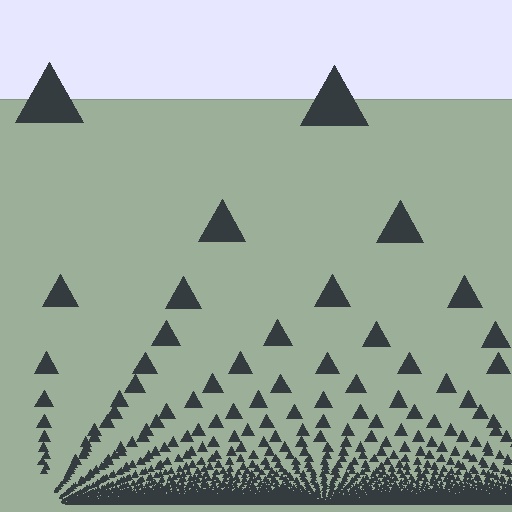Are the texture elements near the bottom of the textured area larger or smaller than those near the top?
Smaller. The gradient is inverted — elements near the bottom are smaller and denser.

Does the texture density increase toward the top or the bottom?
Density increases toward the bottom.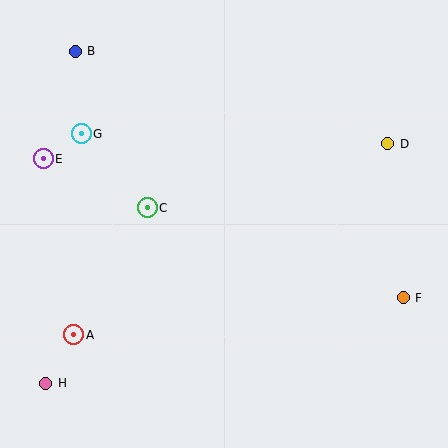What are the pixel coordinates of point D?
Point D is at (388, 144).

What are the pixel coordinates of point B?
Point B is at (75, 51).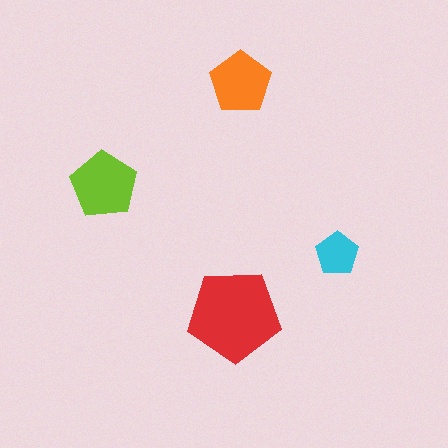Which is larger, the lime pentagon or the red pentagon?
The red one.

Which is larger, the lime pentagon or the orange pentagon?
The lime one.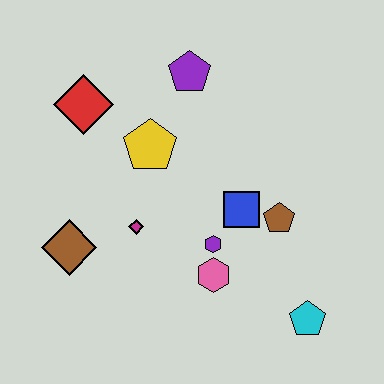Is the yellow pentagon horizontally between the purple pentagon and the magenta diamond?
Yes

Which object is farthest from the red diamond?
The cyan pentagon is farthest from the red diamond.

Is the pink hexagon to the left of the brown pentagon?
Yes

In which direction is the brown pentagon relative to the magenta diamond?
The brown pentagon is to the right of the magenta diamond.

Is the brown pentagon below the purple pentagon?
Yes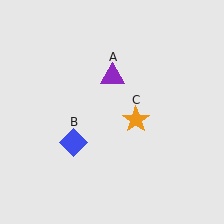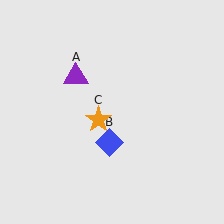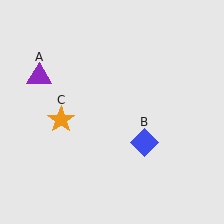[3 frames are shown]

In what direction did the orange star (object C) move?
The orange star (object C) moved left.